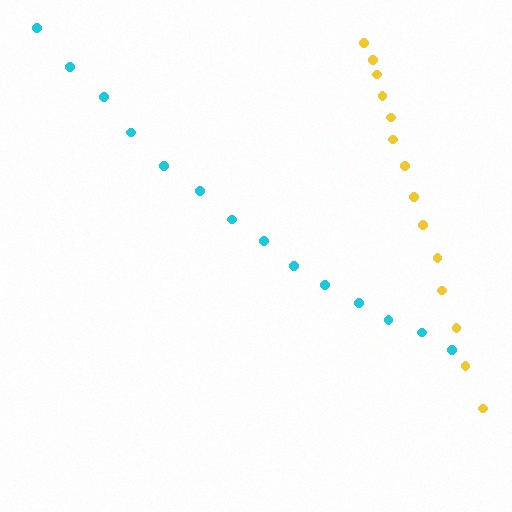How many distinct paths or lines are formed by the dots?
There are 2 distinct paths.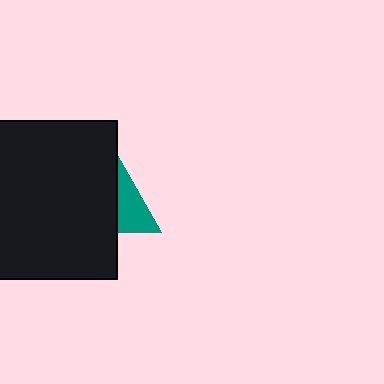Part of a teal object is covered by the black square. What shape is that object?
It is a triangle.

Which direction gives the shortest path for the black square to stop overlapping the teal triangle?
Moving left gives the shortest separation.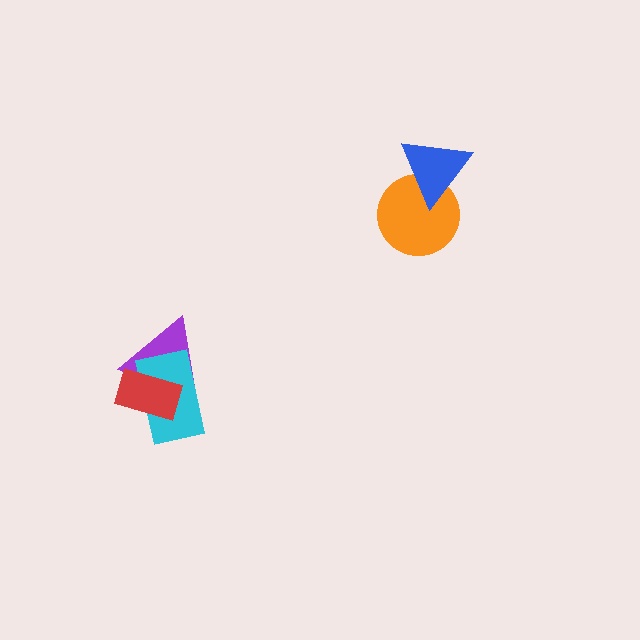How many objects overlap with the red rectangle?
2 objects overlap with the red rectangle.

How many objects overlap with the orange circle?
1 object overlaps with the orange circle.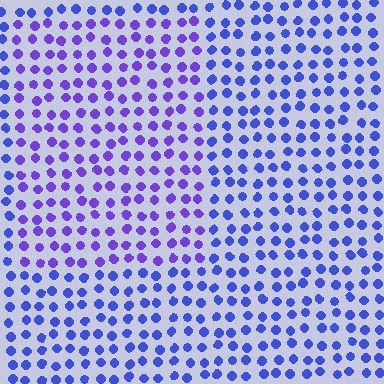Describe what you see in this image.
The image is filled with small blue elements in a uniform arrangement. A rectangle-shaped region is visible where the elements are tinted to a slightly different hue, forming a subtle color boundary.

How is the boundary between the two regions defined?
The boundary is defined purely by a slight shift in hue (about 28 degrees). Spacing, size, and orientation are identical on both sides.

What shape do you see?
I see a rectangle.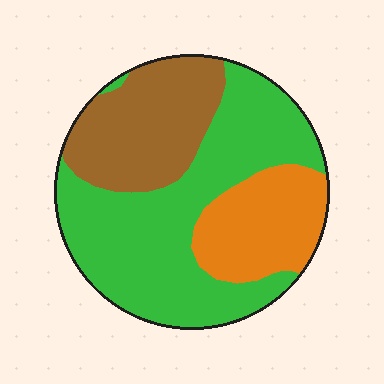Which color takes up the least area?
Orange, at roughly 20%.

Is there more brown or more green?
Green.